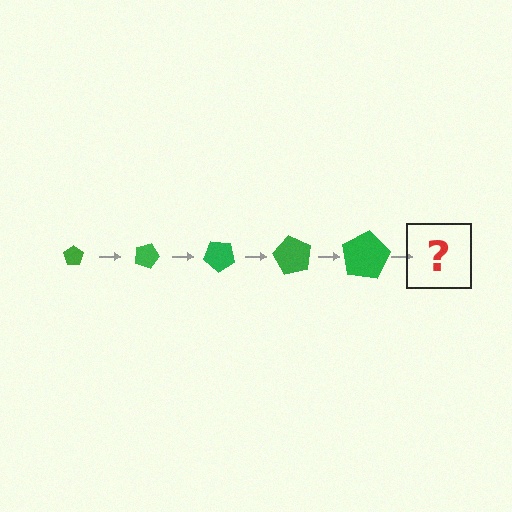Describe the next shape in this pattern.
It should be a pentagon, larger than the previous one and rotated 100 degrees from the start.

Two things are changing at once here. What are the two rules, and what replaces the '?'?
The two rules are that the pentagon grows larger each step and it rotates 20 degrees each step. The '?' should be a pentagon, larger than the previous one and rotated 100 degrees from the start.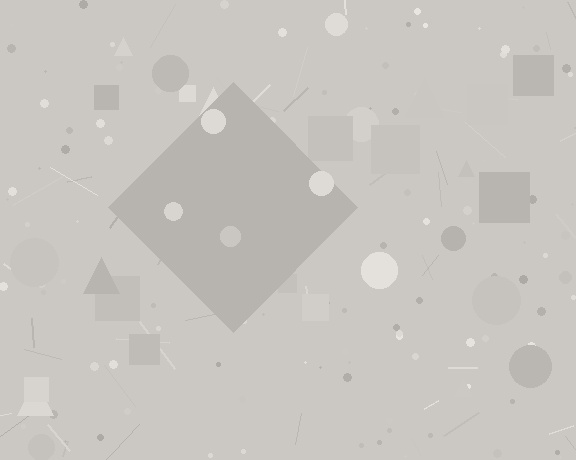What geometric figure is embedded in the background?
A diamond is embedded in the background.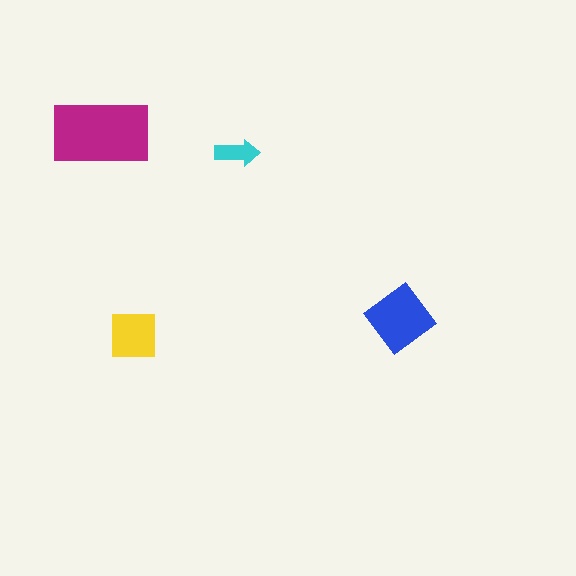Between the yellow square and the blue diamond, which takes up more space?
The blue diamond.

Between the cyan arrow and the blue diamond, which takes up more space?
The blue diamond.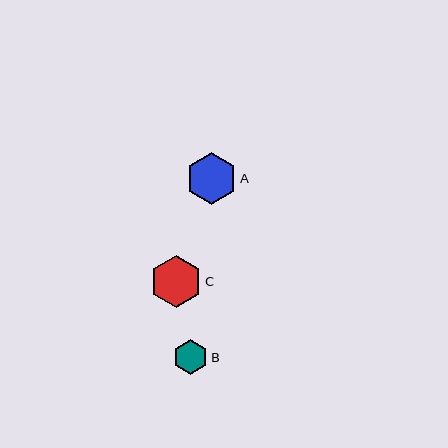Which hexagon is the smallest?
Hexagon B is the smallest with a size of approximately 35 pixels.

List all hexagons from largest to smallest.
From largest to smallest: C, A, B.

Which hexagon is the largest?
Hexagon C is the largest with a size of approximately 52 pixels.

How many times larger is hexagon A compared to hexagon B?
Hexagon A is approximately 1.5 times the size of hexagon B.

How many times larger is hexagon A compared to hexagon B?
Hexagon A is approximately 1.5 times the size of hexagon B.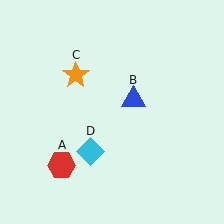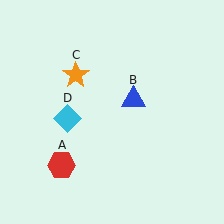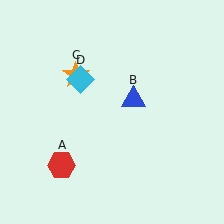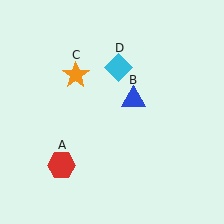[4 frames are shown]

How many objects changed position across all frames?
1 object changed position: cyan diamond (object D).